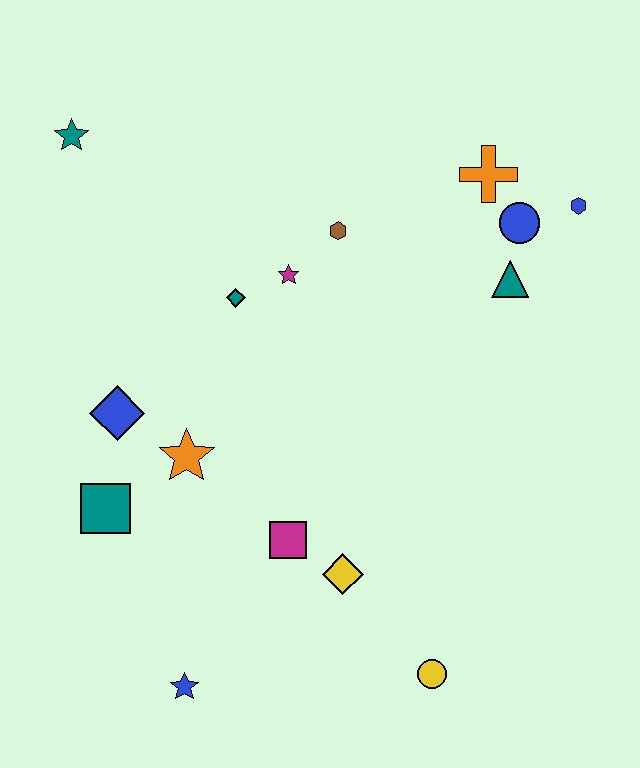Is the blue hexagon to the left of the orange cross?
No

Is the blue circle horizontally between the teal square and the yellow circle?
No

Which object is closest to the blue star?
The magenta square is closest to the blue star.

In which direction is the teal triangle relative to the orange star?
The teal triangle is to the right of the orange star.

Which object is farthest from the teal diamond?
The yellow circle is farthest from the teal diamond.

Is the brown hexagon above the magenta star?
Yes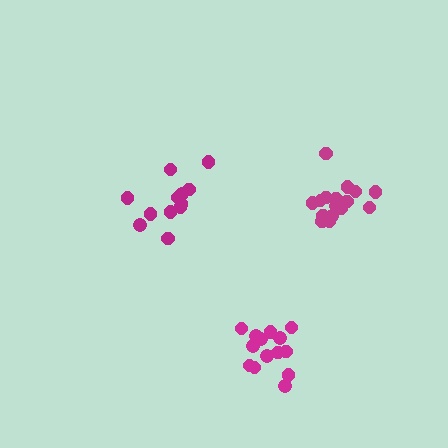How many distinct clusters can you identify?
There are 3 distinct clusters.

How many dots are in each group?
Group 1: 12 dots, Group 2: 16 dots, Group 3: 14 dots (42 total).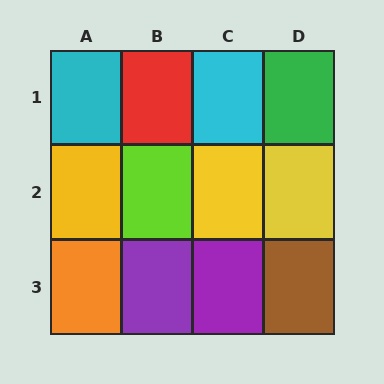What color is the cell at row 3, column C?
Purple.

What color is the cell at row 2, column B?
Lime.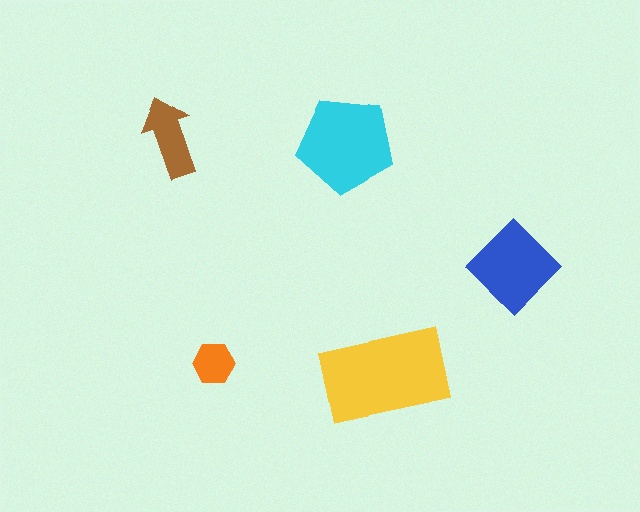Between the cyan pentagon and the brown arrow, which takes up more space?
The cyan pentagon.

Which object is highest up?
The brown arrow is topmost.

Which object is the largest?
The yellow rectangle.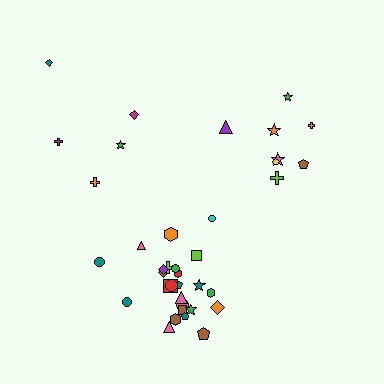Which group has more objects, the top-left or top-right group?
The top-right group.